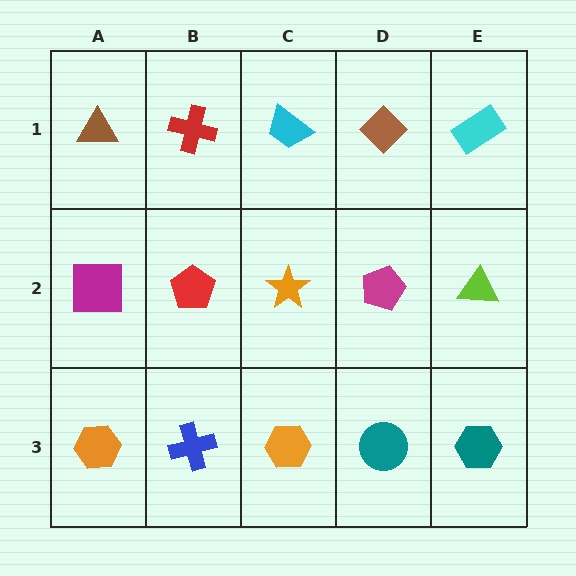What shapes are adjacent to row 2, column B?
A red cross (row 1, column B), a blue cross (row 3, column B), a magenta square (row 2, column A), an orange star (row 2, column C).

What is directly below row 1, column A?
A magenta square.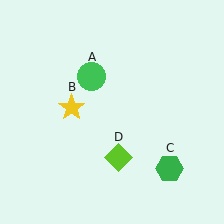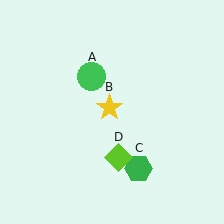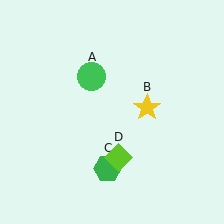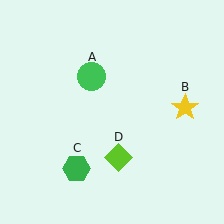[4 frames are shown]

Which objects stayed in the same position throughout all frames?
Green circle (object A) and lime diamond (object D) remained stationary.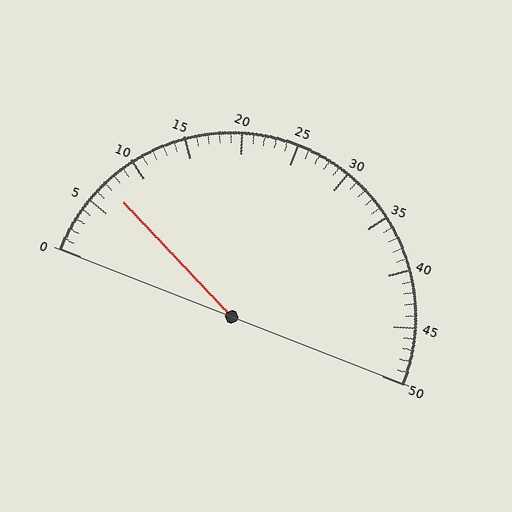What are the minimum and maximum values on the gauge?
The gauge ranges from 0 to 50.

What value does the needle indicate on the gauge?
The needle indicates approximately 7.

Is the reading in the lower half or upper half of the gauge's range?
The reading is in the lower half of the range (0 to 50).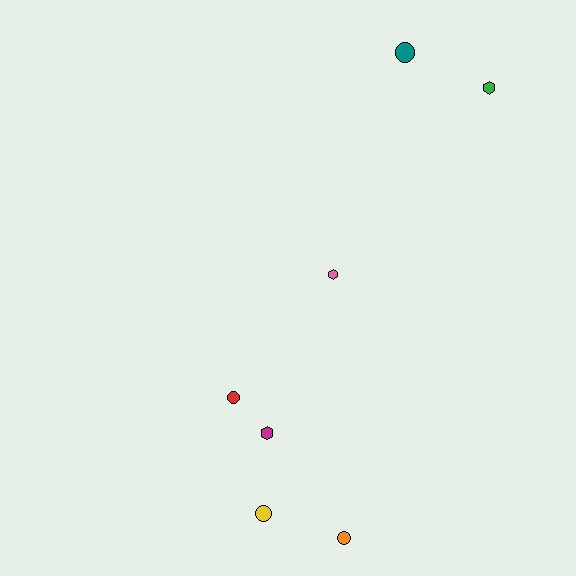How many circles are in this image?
There are 4 circles.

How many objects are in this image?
There are 7 objects.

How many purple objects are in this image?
There are no purple objects.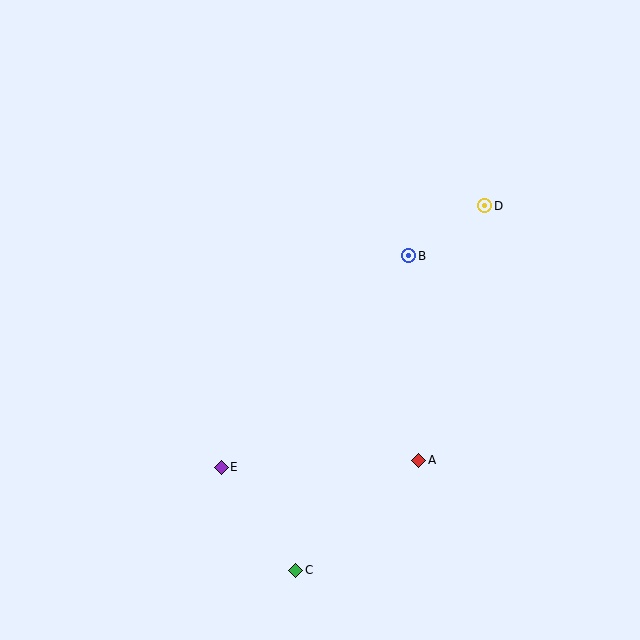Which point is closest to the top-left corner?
Point B is closest to the top-left corner.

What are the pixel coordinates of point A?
Point A is at (419, 460).